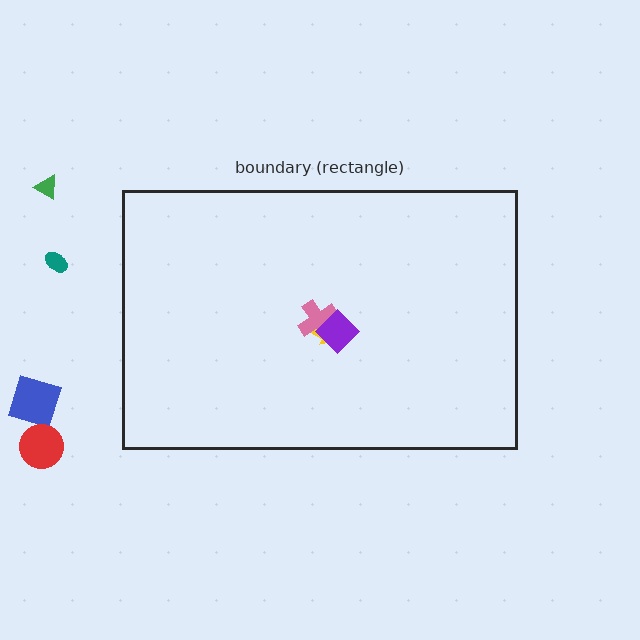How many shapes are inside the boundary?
3 inside, 4 outside.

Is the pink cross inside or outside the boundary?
Inside.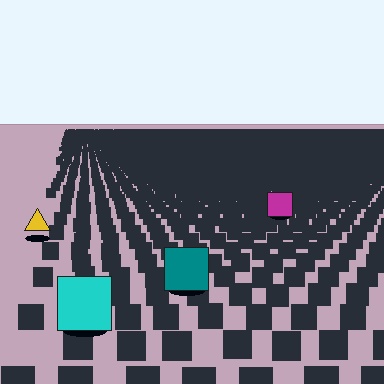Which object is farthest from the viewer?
The magenta square is farthest from the viewer. It appears smaller and the ground texture around it is denser.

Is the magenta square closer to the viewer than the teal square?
No. The teal square is closer — you can tell from the texture gradient: the ground texture is coarser near it.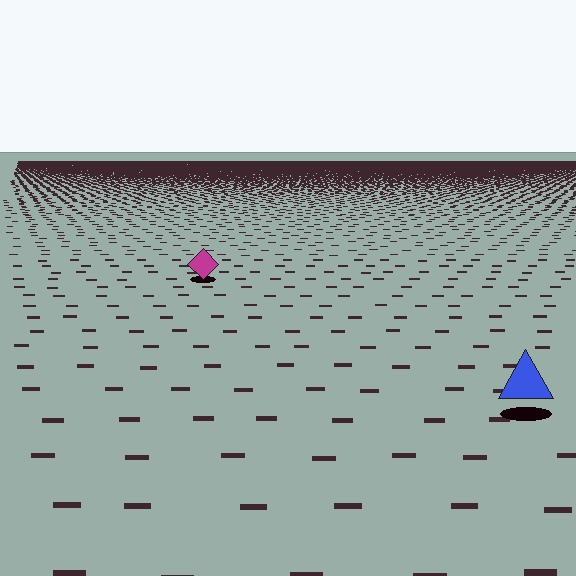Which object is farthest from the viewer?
The magenta diamond is farthest from the viewer. It appears smaller and the ground texture around it is denser.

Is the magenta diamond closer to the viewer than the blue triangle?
No. The blue triangle is closer — you can tell from the texture gradient: the ground texture is coarser near it.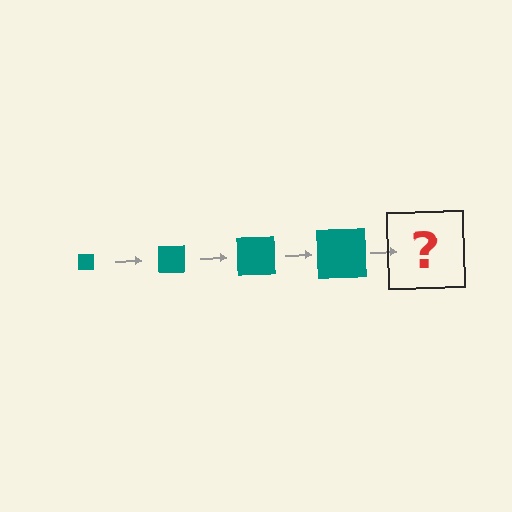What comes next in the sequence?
The next element should be a teal square, larger than the previous one.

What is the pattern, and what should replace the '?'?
The pattern is that the square gets progressively larger each step. The '?' should be a teal square, larger than the previous one.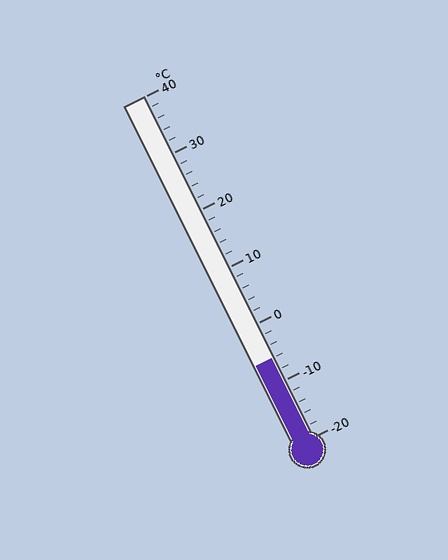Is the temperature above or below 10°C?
The temperature is below 10°C.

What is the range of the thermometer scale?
The thermometer scale ranges from -20°C to 40°C.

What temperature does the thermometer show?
The thermometer shows approximately -6°C.